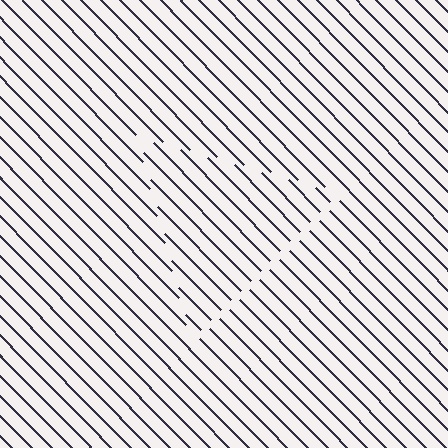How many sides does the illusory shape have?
3 sides — the line-ends trace a triangle.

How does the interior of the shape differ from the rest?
The interior of the shape contains the same grating, shifted by half a period — the contour is defined by the phase discontinuity where line-ends from the inner and outer gratings abut.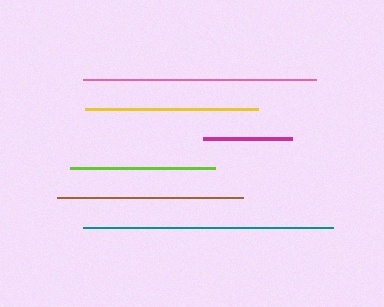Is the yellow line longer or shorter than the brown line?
The brown line is longer than the yellow line.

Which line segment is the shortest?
The magenta line is the shortest at approximately 90 pixels.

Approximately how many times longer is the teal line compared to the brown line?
The teal line is approximately 1.3 times the length of the brown line.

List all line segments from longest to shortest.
From longest to shortest: teal, pink, brown, yellow, lime, magenta.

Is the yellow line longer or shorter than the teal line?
The teal line is longer than the yellow line.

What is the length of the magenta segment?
The magenta segment is approximately 90 pixels long.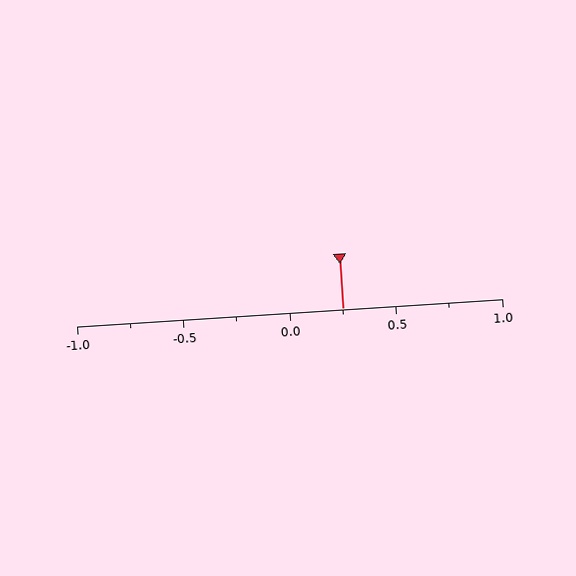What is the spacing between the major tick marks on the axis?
The major ticks are spaced 0.5 apart.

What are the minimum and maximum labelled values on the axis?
The axis runs from -1.0 to 1.0.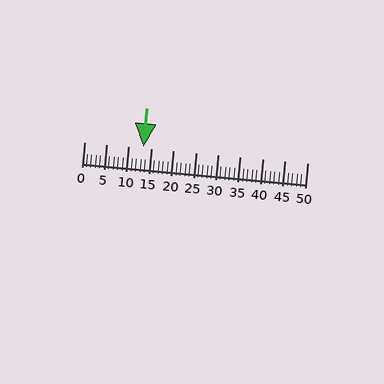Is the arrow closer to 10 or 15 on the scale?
The arrow is closer to 15.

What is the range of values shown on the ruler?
The ruler shows values from 0 to 50.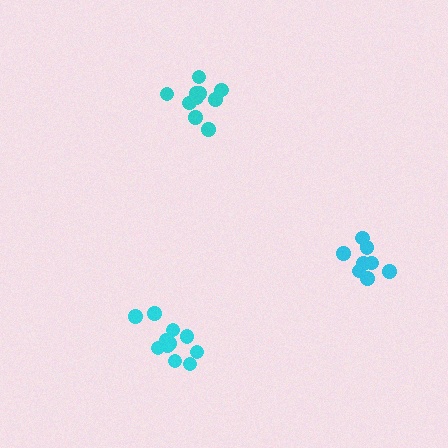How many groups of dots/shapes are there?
There are 3 groups.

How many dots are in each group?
Group 1: 10 dots, Group 2: 8 dots, Group 3: 11 dots (29 total).